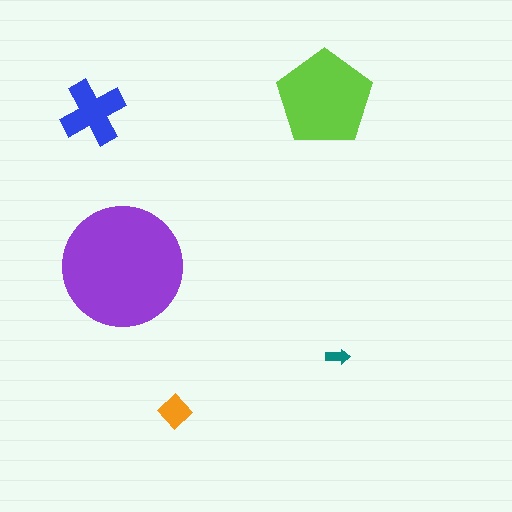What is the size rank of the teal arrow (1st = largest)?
5th.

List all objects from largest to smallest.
The purple circle, the lime pentagon, the blue cross, the orange diamond, the teal arrow.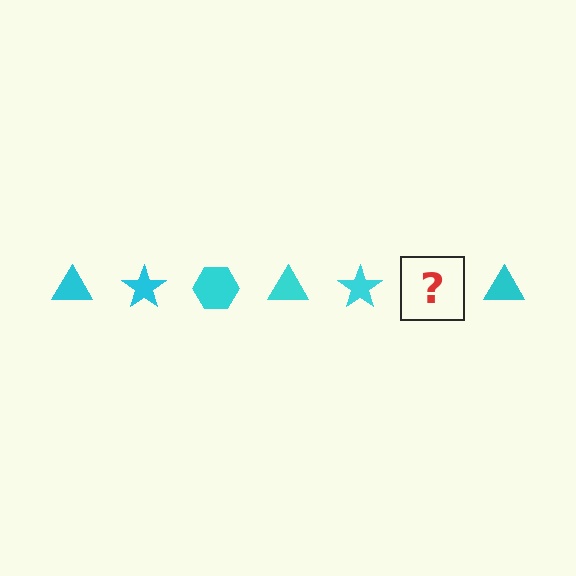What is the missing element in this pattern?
The missing element is a cyan hexagon.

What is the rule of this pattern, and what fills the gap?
The rule is that the pattern cycles through triangle, star, hexagon shapes in cyan. The gap should be filled with a cyan hexagon.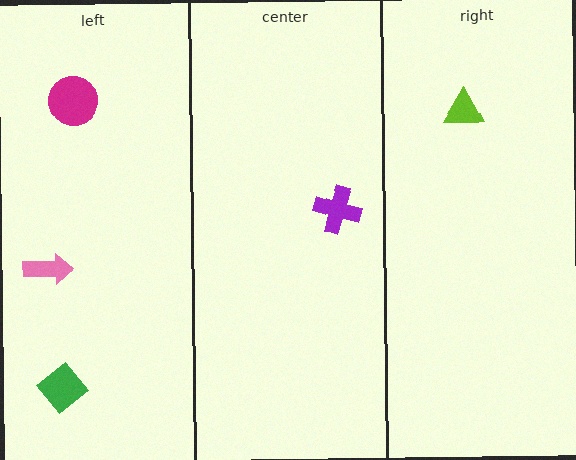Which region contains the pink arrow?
The left region.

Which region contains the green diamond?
The left region.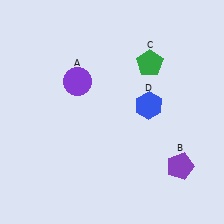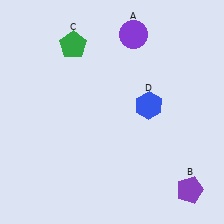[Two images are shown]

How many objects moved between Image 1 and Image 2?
3 objects moved between the two images.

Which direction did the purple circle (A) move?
The purple circle (A) moved right.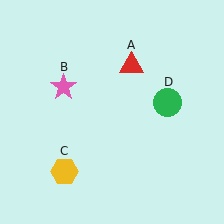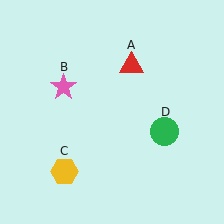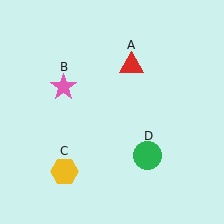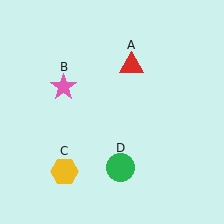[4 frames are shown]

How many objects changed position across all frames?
1 object changed position: green circle (object D).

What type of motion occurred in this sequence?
The green circle (object D) rotated clockwise around the center of the scene.